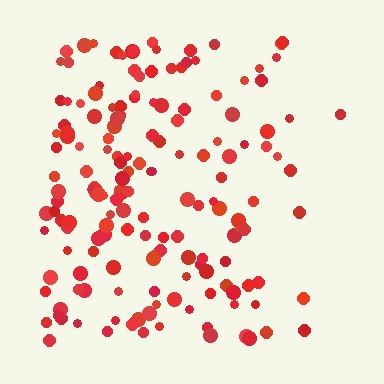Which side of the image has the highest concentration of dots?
The left.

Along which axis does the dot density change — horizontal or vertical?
Horizontal.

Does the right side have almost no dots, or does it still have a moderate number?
Still a moderate number, just noticeably fewer than the left.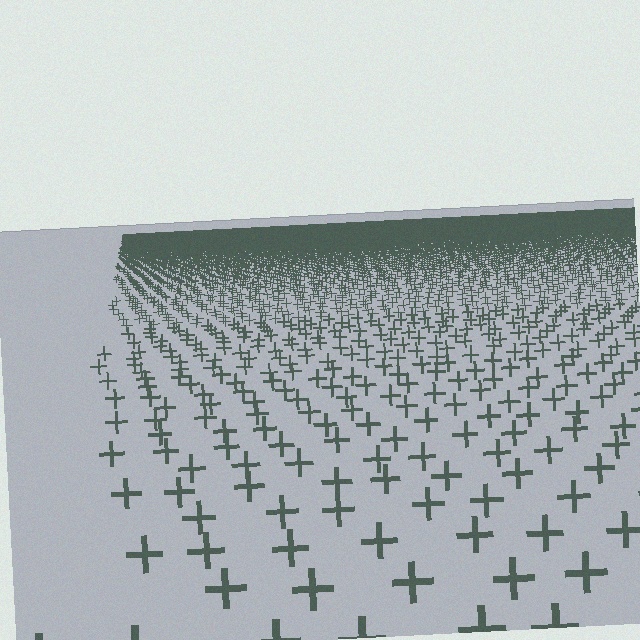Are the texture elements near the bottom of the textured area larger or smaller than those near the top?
Larger. Near the bottom, elements are closer to the viewer and appear at a bigger on-screen size.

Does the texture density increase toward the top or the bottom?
Density increases toward the top.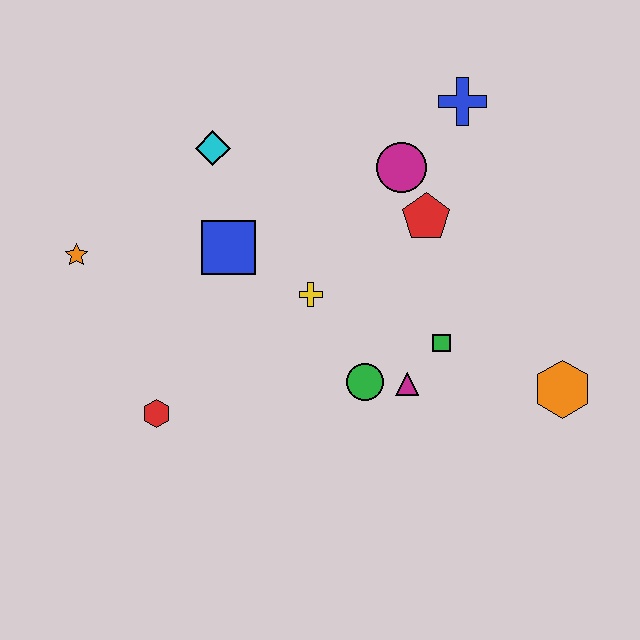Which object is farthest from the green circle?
The orange star is farthest from the green circle.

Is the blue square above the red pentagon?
No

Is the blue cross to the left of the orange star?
No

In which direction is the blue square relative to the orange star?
The blue square is to the right of the orange star.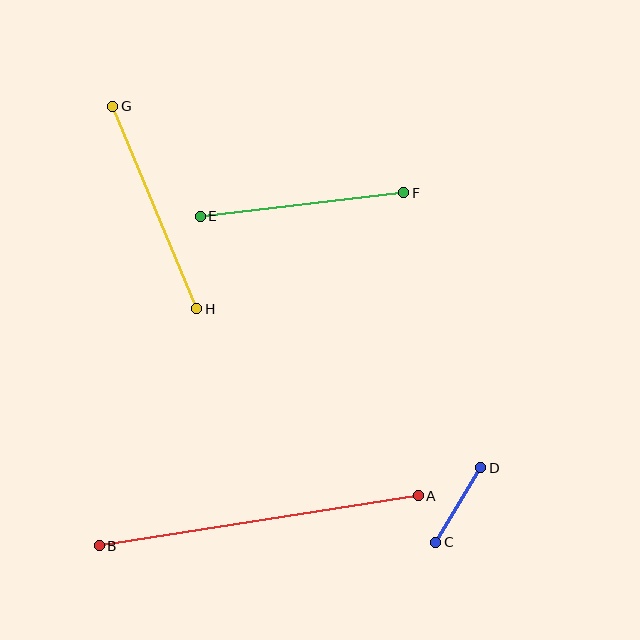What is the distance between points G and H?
The distance is approximately 219 pixels.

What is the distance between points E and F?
The distance is approximately 205 pixels.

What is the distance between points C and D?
The distance is approximately 87 pixels.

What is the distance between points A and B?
The distance is approximately 323 pixels.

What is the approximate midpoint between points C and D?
The midpoint is at approximately (458, 505) pixels.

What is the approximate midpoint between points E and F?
The midpoint is at approximately (302, 205) pixels.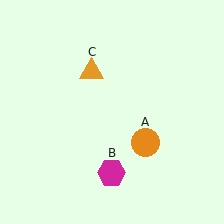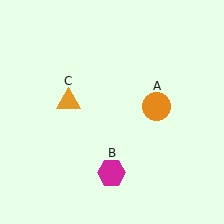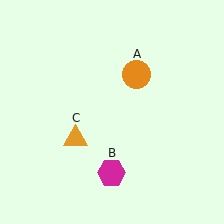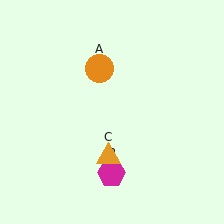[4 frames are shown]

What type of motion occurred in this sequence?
The orange circle (object A), orange triangle (object C) rotated counterclockwise around the center of the scene.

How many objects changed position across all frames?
2 objects changed position: orange circle (object A), orange triangle (object C).